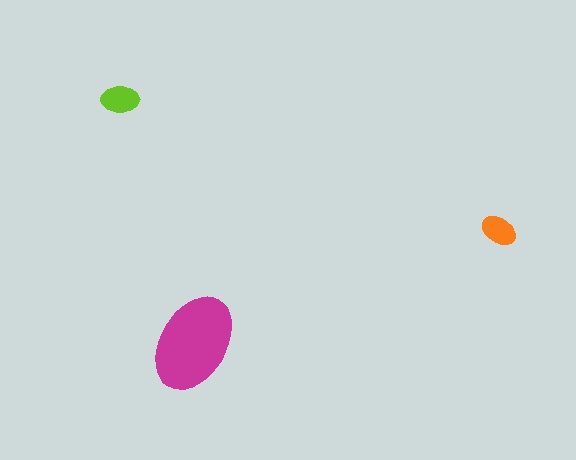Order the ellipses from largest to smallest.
the magenta one, the lime one, the orange one.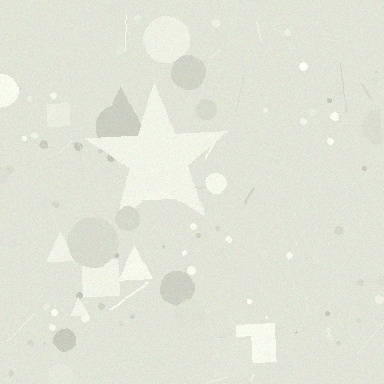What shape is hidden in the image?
A star is hidden in the image.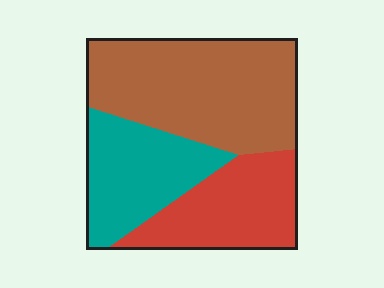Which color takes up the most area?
Brown, at roughly 45%.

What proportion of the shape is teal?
Teal takes up between a sixth and a third of the shape.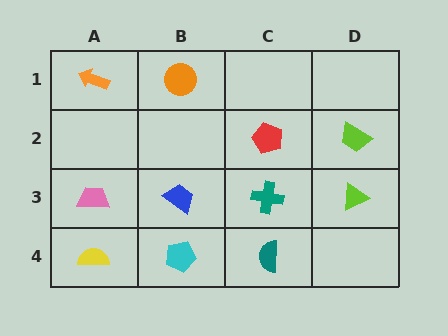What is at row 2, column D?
A lime trapezoid.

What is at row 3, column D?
A lime triangle.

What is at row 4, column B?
A cyan pentagon.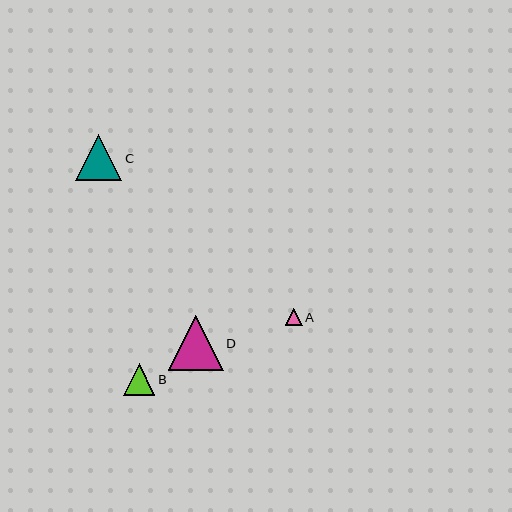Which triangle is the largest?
Triangle D is the largest with a size of approximately 55 pixels.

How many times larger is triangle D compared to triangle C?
Triangle D is approximately 1.2 times the size of triangle C.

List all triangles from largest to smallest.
From largest to smallest: D, C, B, A.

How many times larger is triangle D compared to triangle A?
Triangle D is approximately 3.2 times the size of triangle A.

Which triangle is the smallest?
Triangle A is the smallest with a size of approximately 17 pixels.